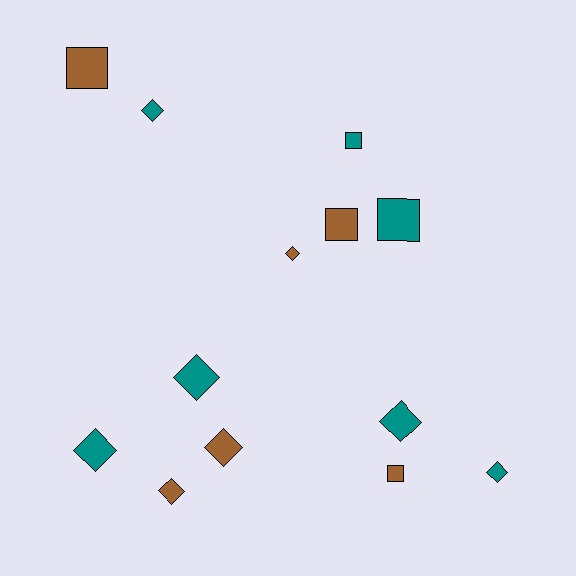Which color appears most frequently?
Teal, with 7 objects.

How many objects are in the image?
There are 13 objects.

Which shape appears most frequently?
Diamond, with 8 objects.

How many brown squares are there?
There are 3 brown squares.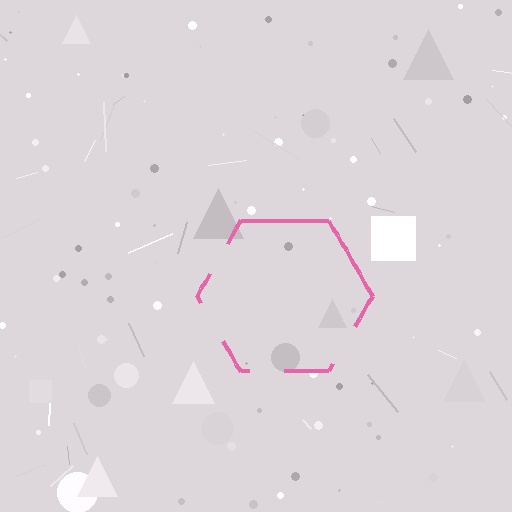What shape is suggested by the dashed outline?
The dashed outline suggests a hexagon.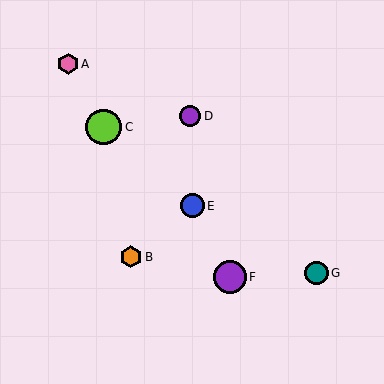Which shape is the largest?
The lime circle (labeled C) is the largest.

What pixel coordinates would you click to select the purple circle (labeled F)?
Click at (230, 277) to select the purple circle F.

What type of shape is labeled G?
Shape G is a teal circle.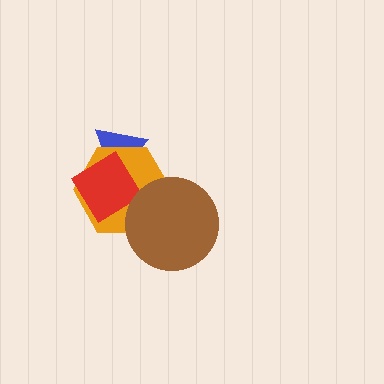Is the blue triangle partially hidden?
Yes, it is partially covered by another shape.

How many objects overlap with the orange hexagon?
3 objects overlap with the orange hexagon.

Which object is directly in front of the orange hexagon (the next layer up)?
The red diamond is directly in front of the orange hexagon.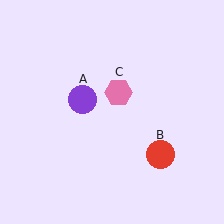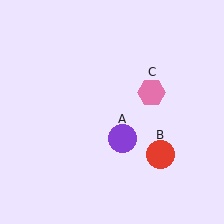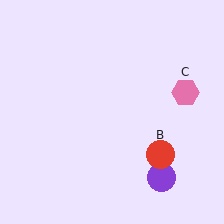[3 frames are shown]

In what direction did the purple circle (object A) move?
The purple circle (object A) moved down and to the right.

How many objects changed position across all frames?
2 objects changed position: purple circle (object A), pink hexagon (object C).